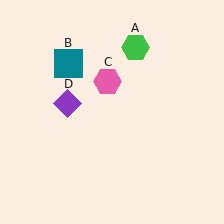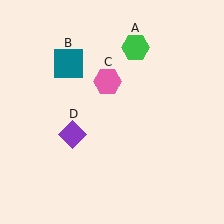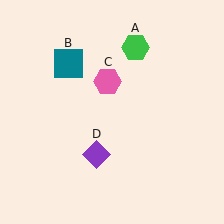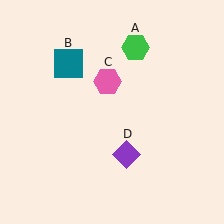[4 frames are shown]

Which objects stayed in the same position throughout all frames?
Green hexagon (object A) and teal square (object B) and pink hexagon (object C) remained stationary.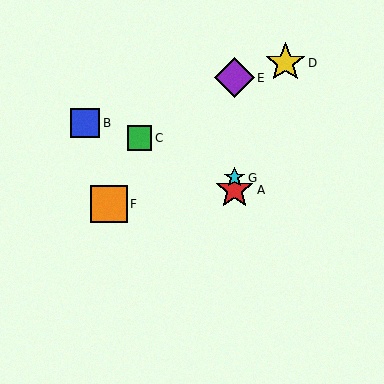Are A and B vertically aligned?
No, A is at x≈235 and B is at x≈85.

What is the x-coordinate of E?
Object E is at x≈235.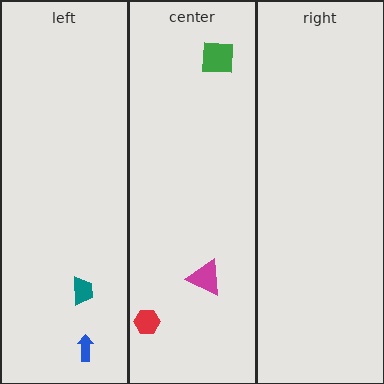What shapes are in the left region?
The blue arrow, the teal trapezoid.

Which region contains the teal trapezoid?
The left region.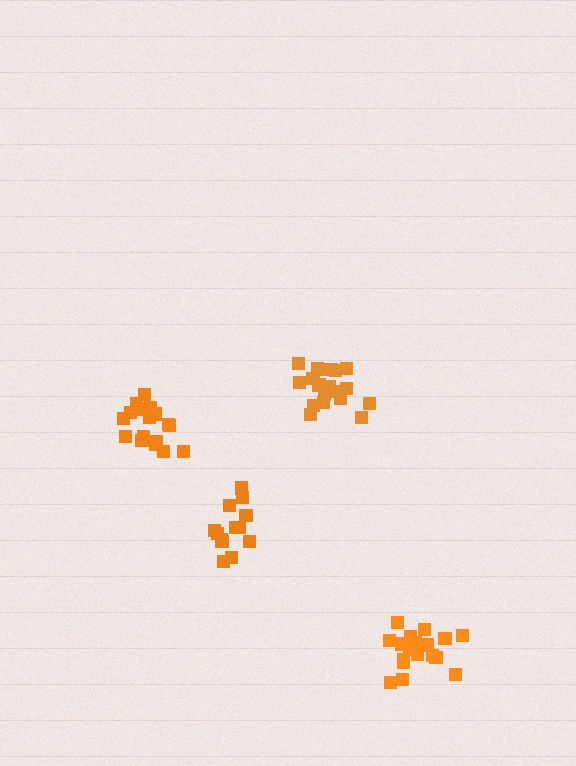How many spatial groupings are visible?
There are 4 spatial groupings.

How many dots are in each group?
Group 1: 19 dots, Group 2: 19 dots, Group 3: 19 dots, Group 4: 13 dots (70 total).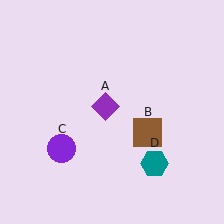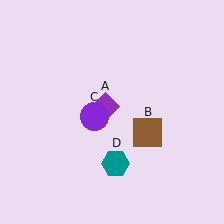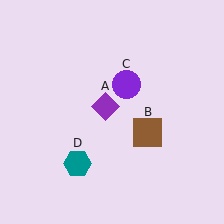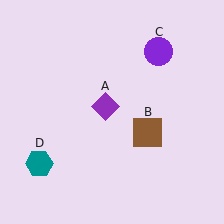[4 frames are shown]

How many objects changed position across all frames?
2 objects changed position: purple circle (object C), teal hexagon (object D).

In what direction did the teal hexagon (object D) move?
The teal hexagon (object D) moved left.